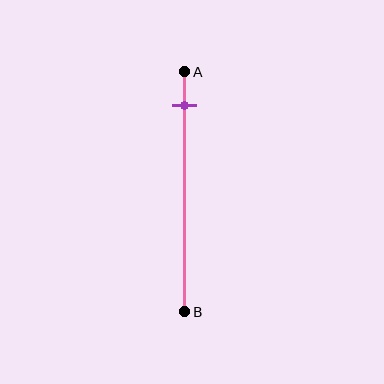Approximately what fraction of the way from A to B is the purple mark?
The purple mark is approximately 15% of the way from A to B.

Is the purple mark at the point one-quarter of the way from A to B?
No, the mark is at about 15% from A, not at the 25% one-quarter point.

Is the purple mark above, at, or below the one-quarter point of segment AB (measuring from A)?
The purple mark is above the one-quarter point of segment AB.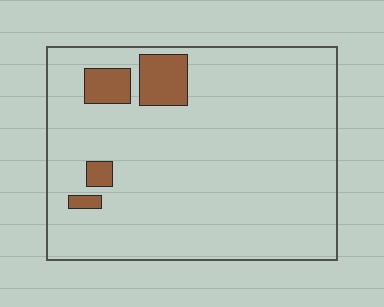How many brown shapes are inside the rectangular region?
4.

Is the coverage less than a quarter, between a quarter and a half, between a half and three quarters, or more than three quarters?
Less than a quarter.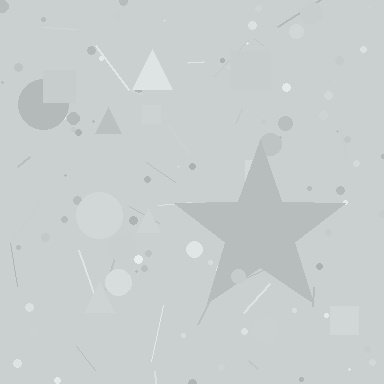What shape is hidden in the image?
A star is hidden in the image.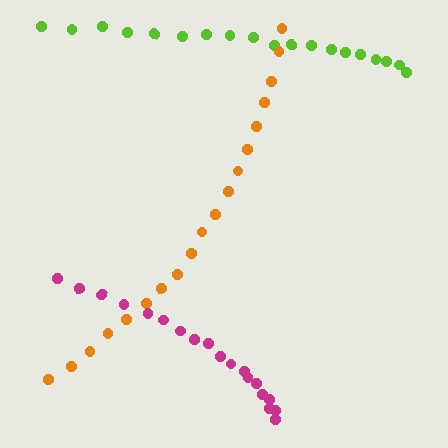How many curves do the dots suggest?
There are 3 distinct paths.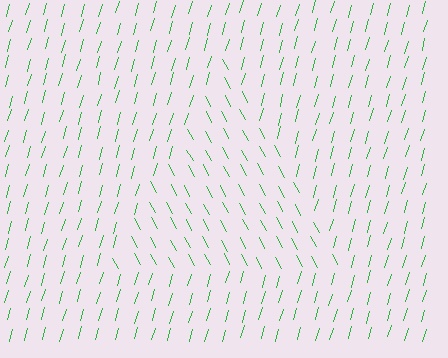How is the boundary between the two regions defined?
The boundary is defined purely by a change in line orientation (approximately 45 degrees difference). All lines are the same color and thickness.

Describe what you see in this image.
The image is filled with small green line segments. A triangle region in the image has lines oriented differently from the surrounding lines, creating a visible texture boundary.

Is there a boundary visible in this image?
Yes, there is a texture boundary formed by a change in line orientation.